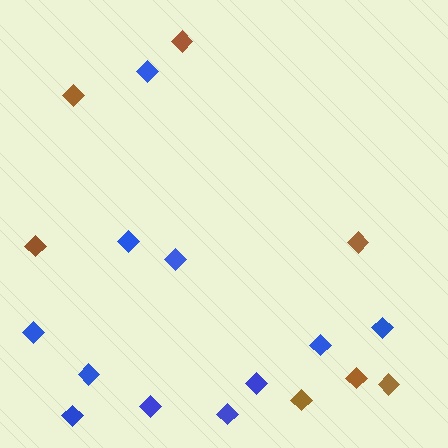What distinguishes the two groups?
There are 2 groups: one group of blue diamonds (11) and one group of brown diamonds (7).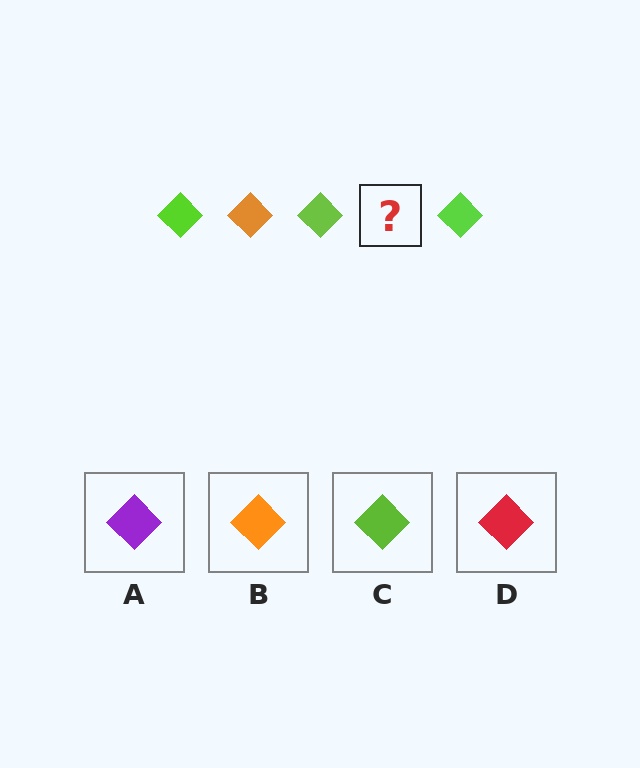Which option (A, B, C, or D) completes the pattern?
B.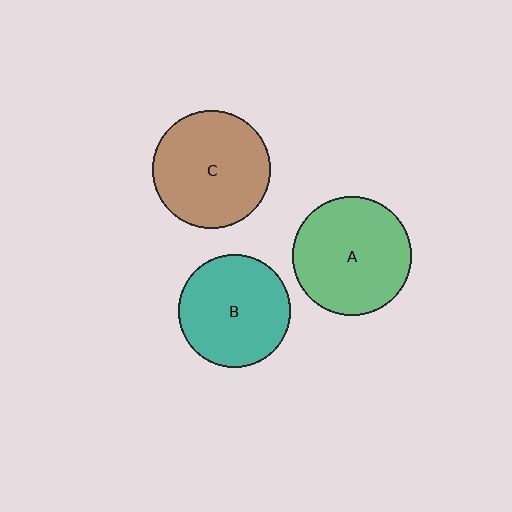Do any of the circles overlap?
No, none of the circles overlap.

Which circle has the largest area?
Circle A (green).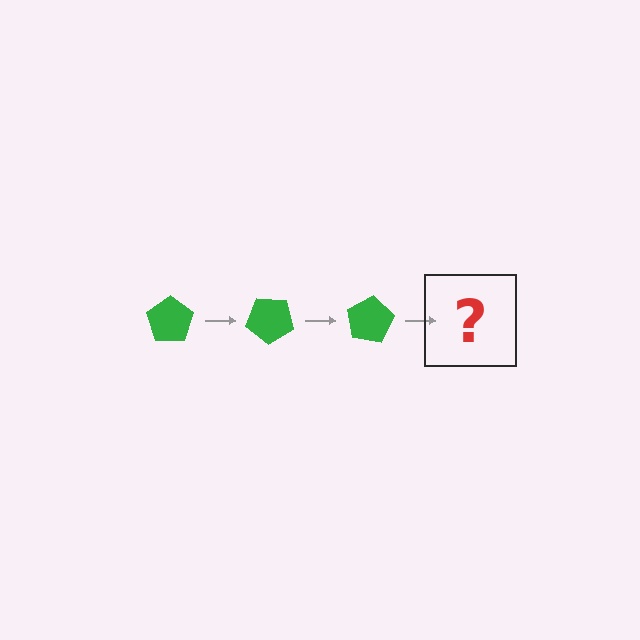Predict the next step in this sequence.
The next step is a green pentagon rotated 120 degrees.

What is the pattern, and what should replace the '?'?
The pattern is that the pentagon rotates 40 degrees each step. The '?' should be a green pentagon rotated 120 degrees.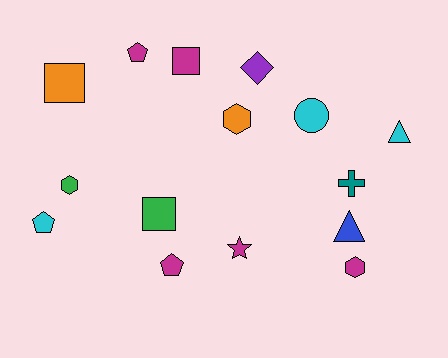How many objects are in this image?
There are 15 objects.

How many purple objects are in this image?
There is 1 purple object.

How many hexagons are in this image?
There are 3 hexagons.